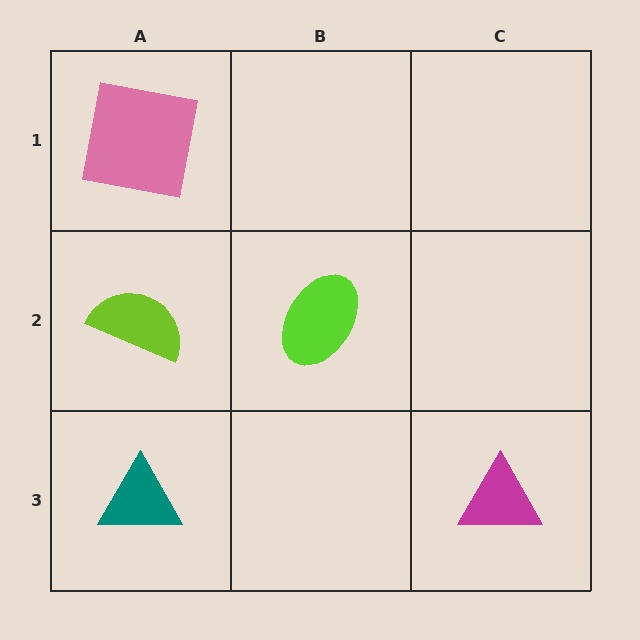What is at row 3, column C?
A magenta triangle.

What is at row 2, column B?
A lime ellipse.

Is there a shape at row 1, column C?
No, that cell is empty.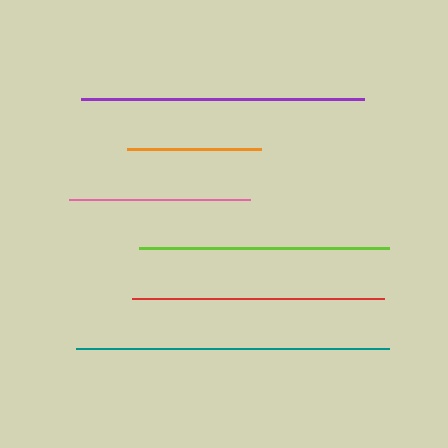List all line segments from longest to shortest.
From longest to shortest: teal, purple, red, lime, pink, orange.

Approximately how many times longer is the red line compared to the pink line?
The red line is approximately 1.4 times the length of the pink line.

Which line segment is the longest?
The teal line is the longest at approximately 314 pixels.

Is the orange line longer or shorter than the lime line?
The lime line is longer than the orange line.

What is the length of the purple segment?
The purple segment is approximately 282 pixels long.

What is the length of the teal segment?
The teal segment is approximately 314 pixels long.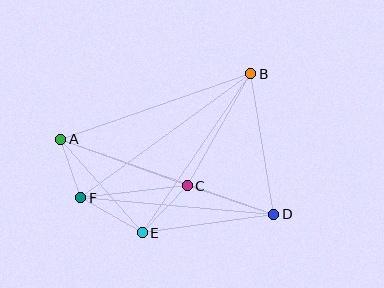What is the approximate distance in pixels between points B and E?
The distance between B and E is approximately 193 pixels.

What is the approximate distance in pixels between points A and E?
The distance between A and E is approximately 124 pixels.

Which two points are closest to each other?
Points A and F are closest to each other.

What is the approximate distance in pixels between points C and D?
The distance between C and D is approximately 91 pixels.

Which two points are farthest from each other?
Points A and D are farthest from each other.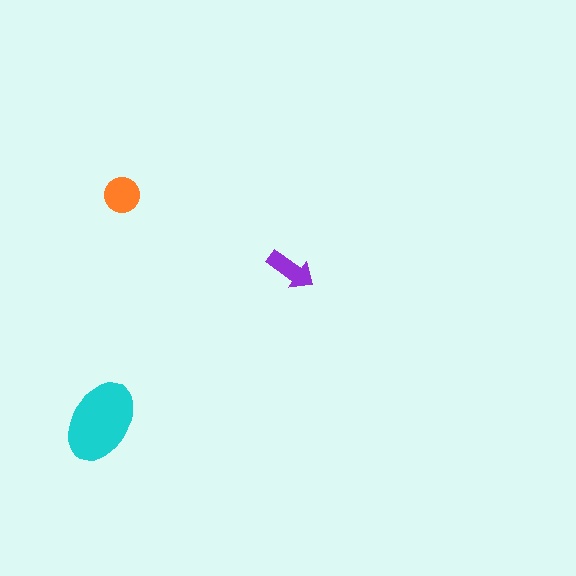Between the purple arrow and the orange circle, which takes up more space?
The orange circle.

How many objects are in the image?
There are 3 objects in the image.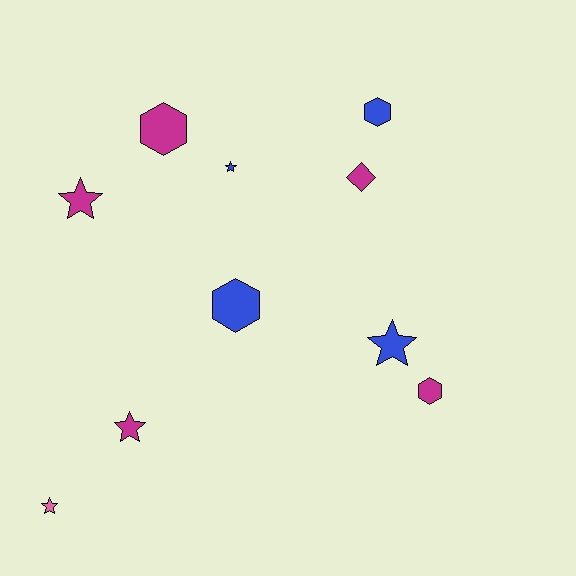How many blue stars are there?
There are 2 blue stars.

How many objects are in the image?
There are 10 objects.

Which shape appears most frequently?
Star, with 5 objects.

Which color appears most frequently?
Magenta, with 5 objects.